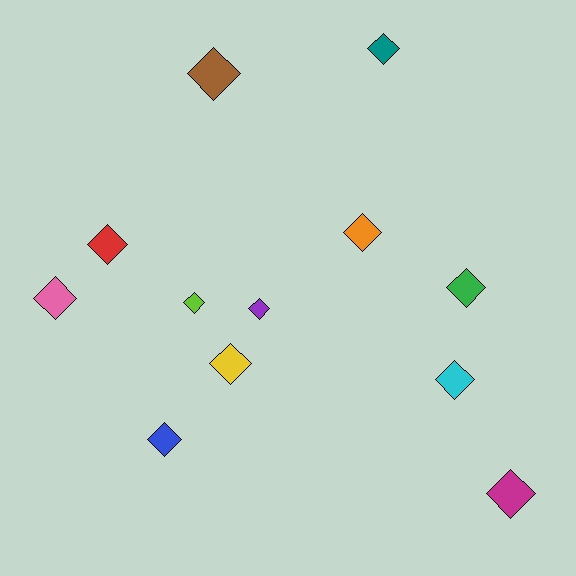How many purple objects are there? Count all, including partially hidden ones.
There is 1 purple object.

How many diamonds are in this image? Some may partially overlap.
There are 12 diamonds.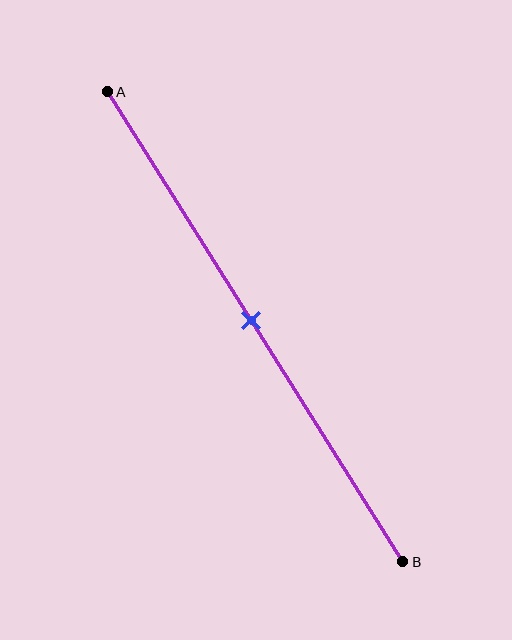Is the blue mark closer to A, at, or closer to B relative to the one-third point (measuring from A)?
The blue mark is closer to point B than the one-third point of segment AB.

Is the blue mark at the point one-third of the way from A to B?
No, the mark is at about 50% from A, not at the 33% one-third point.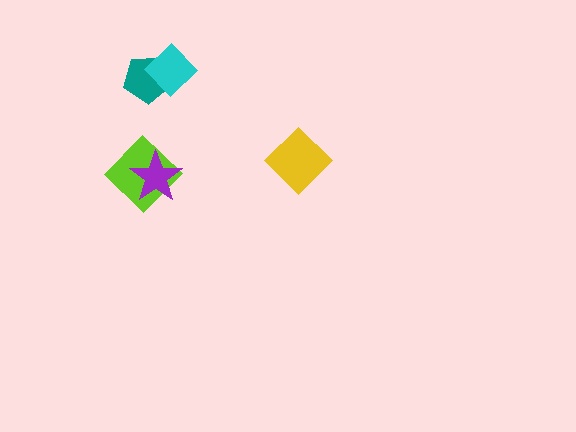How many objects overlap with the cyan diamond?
1 object overlaps with the cyan diamond.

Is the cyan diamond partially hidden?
No, no other shape covers it.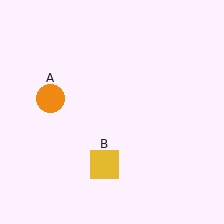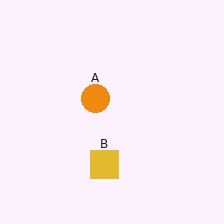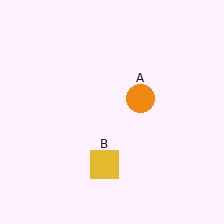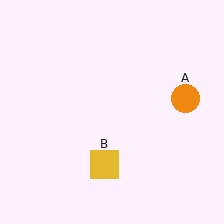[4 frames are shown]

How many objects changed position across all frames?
1 object changed position: orange circle (object A).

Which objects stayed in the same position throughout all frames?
Yellow square (object B) remained stationary.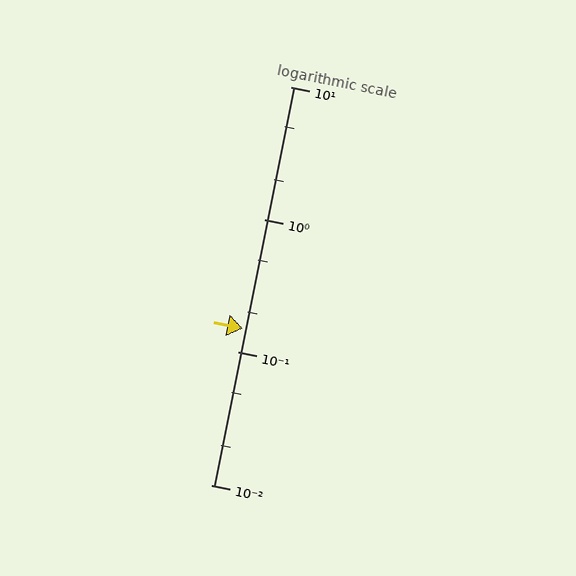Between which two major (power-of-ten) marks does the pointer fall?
The pointer is between 0.1 and 1.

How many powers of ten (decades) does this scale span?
The scale spans 3 decades, from 0.01 to 10.